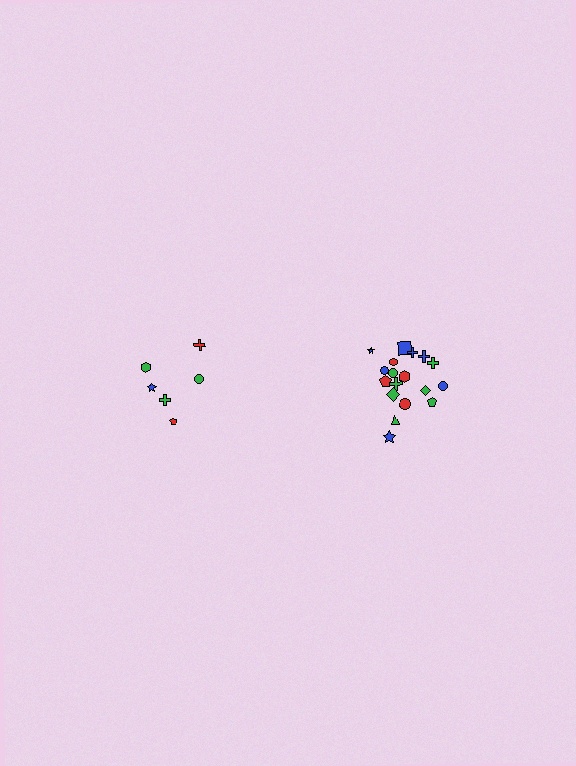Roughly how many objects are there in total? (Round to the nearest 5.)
Roughly 25 objects in total.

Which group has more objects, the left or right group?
The right group.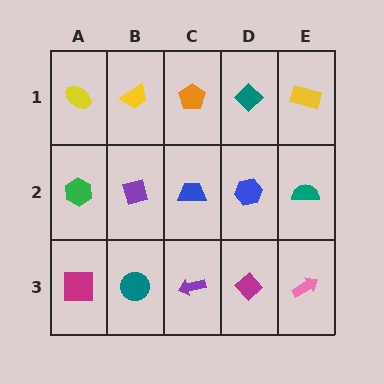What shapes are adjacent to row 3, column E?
A teal semicircle (row 2, column E), a magenta diamond (row 3, column D).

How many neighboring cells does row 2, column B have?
4.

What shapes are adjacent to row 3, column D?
A blue hexagon (row 2, column D), a purple arrow (row 3, column C), a pink arrow (row 3, column E).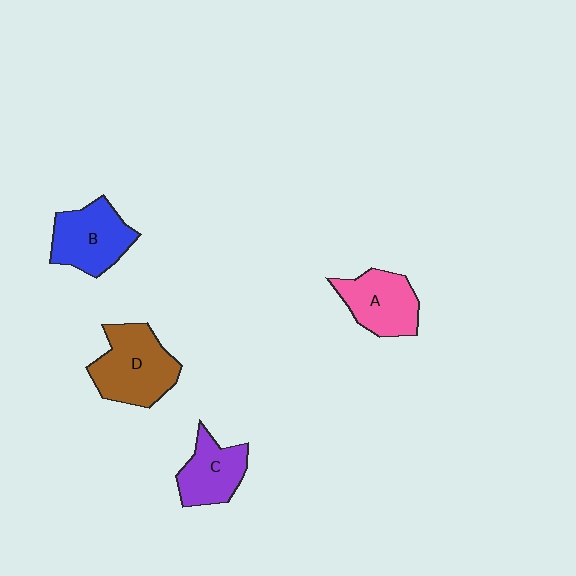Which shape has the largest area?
Shape D (brown).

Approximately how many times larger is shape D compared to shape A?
Approximately 1.3 times.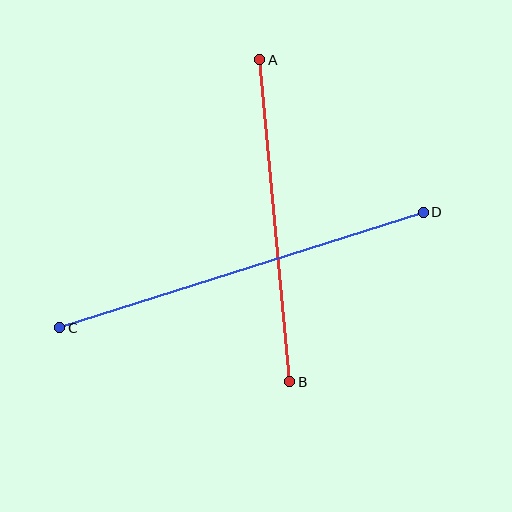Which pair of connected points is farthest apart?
Points C and D are farthest apart.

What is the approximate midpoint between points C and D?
The midpoint is at approximately (241, 270) pixels.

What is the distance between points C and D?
The distance is approximately 382 pixels.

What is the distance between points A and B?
The distance is approximately 323 pixels.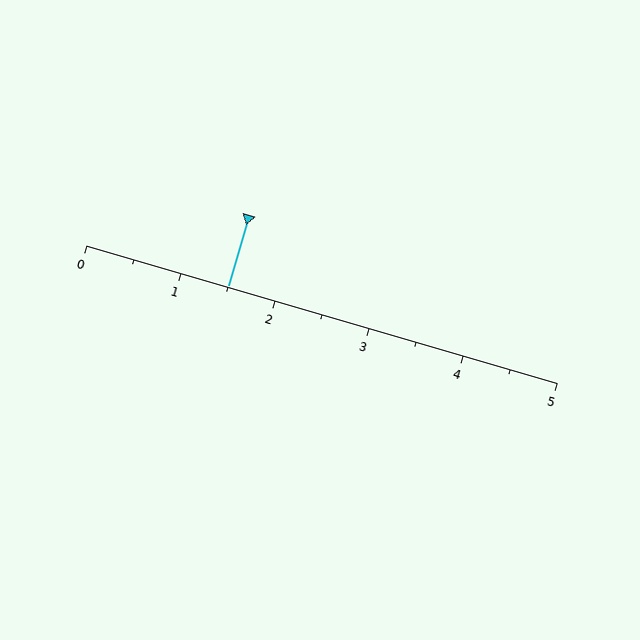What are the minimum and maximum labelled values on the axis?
The axis runs from 0 to 5.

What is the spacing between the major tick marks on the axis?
The major ticks are spaced 1 apart.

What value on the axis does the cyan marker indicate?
The marker indicates approximately 1.5.